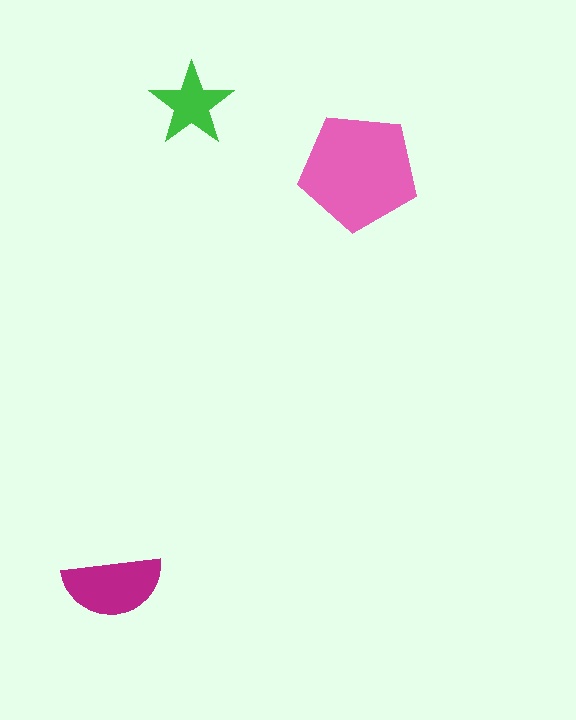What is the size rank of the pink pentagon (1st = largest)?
1st.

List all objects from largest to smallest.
The pink pentagon, the magenta semicircle, the green star.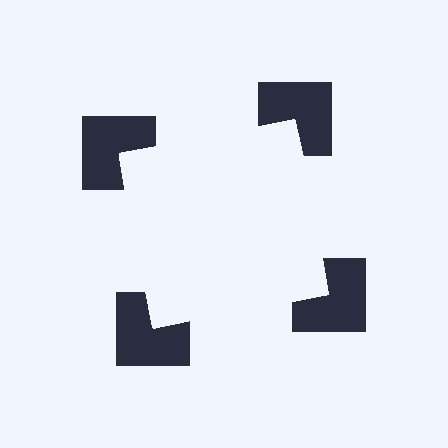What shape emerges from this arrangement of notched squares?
An illusory square — its edges are inferred from the aligned wedge cuts in the notched squares, not physically drawn.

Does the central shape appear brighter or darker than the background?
It typically appears slightly brighter than the background, even though no actual brightness change is drawn.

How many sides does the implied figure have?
4 sides.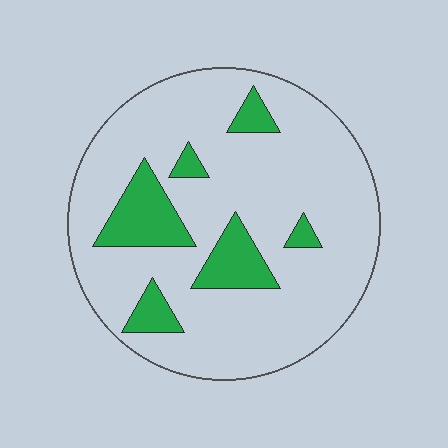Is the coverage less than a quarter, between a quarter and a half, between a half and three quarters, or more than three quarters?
Less than a quarter.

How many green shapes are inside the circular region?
6.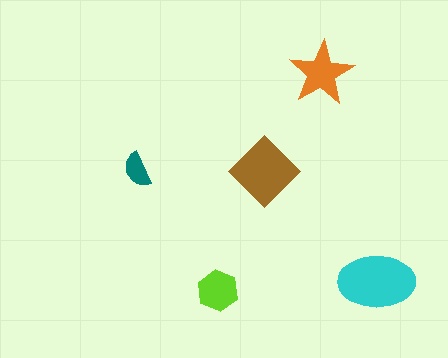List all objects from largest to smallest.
The cyan ellipse, the brown diamond, the orange star, the lime hexagon, the teal semicircle.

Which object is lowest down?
The lime hexagon is bottommost.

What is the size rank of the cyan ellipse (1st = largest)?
1st.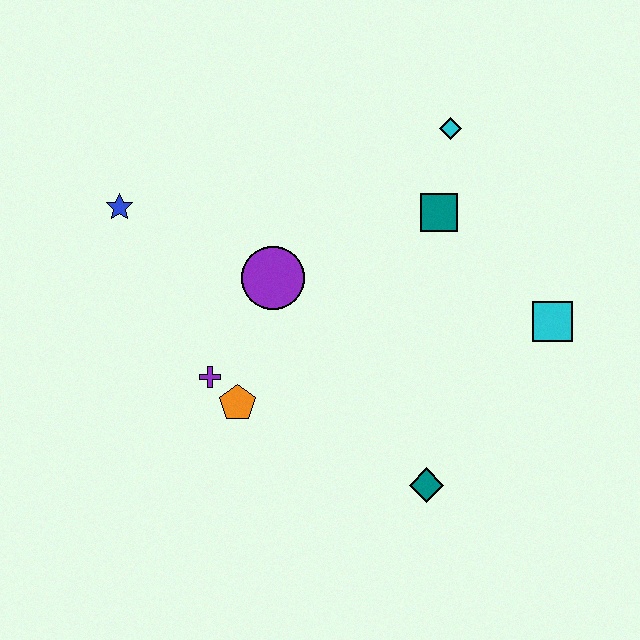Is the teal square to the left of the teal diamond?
No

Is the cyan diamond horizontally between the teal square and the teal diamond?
No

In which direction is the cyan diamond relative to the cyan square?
The cyan diamond is above the cyan square.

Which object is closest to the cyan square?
The teal square is closest to the cyan square.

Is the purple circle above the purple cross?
Yes